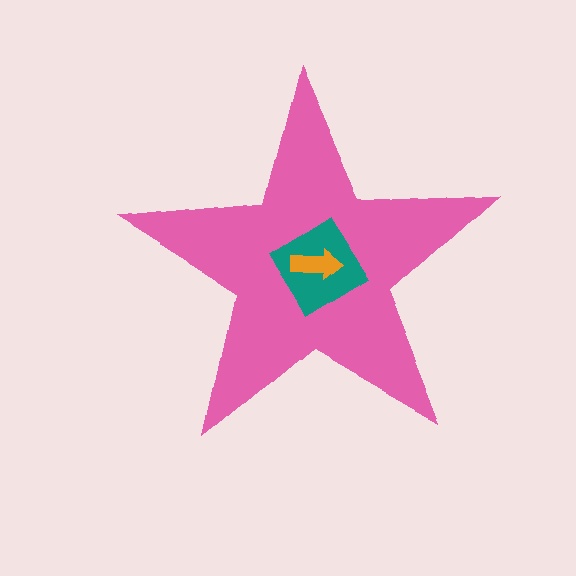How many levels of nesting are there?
3.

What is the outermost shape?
The pink star.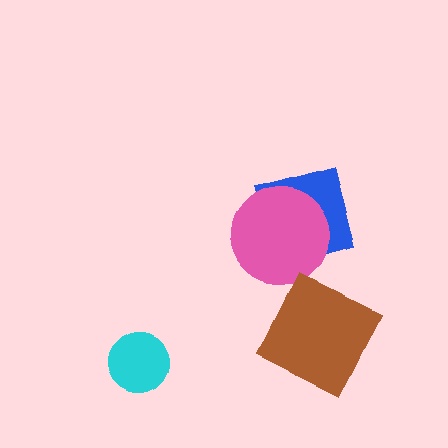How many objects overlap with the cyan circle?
0 objects overlap with the cyan circle.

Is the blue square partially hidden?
Yes, it is partially covered by another shape.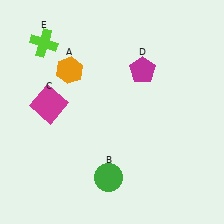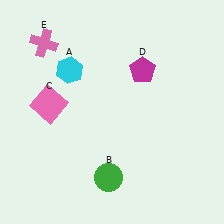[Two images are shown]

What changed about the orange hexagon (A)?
In Image 1, A is orange. In Image 2, it changed to cyan.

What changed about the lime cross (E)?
In Image 1, E is lime. In Image 2, it changed to pink.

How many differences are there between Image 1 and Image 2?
There are 3 differences between the two images.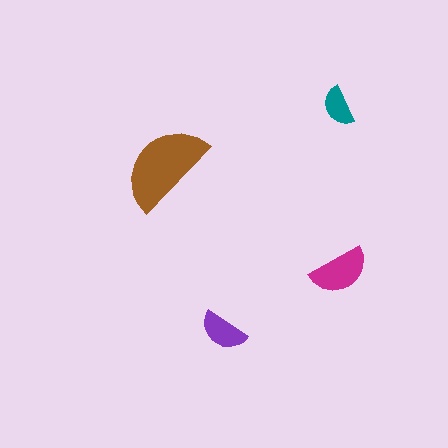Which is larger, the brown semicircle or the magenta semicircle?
The brown one.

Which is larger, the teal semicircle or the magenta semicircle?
The magenta one.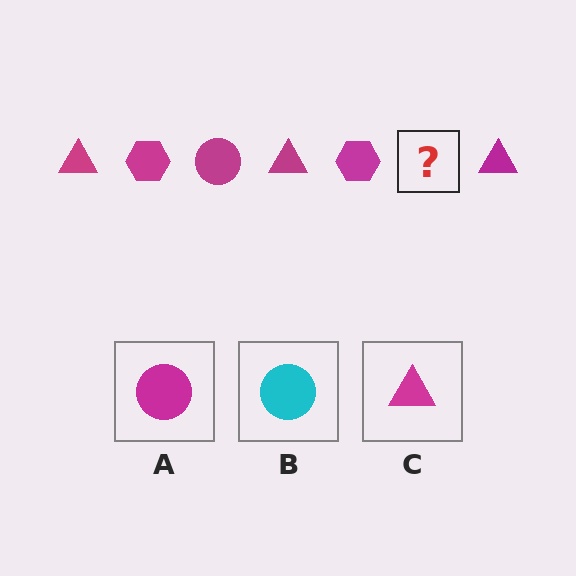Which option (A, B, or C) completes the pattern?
A.